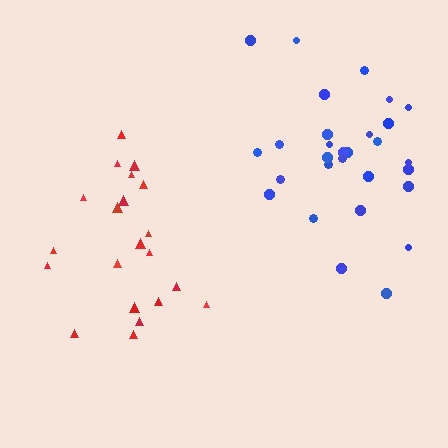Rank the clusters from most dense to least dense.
red, blue.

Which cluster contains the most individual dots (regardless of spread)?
Blue (29).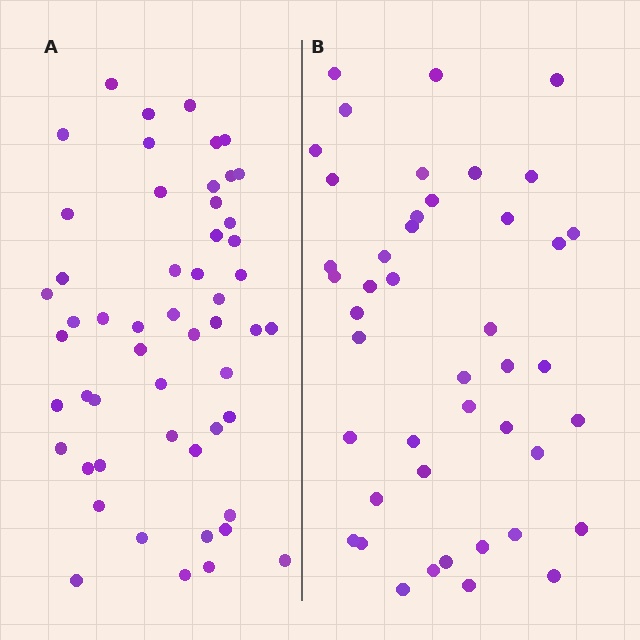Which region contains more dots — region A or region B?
Region A (the left region) has more dots.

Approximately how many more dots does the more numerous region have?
Region A has roughly 8 or so more dots than region B.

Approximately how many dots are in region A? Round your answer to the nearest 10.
About 50 dots. (The exact count is 53, which rounds to 50.)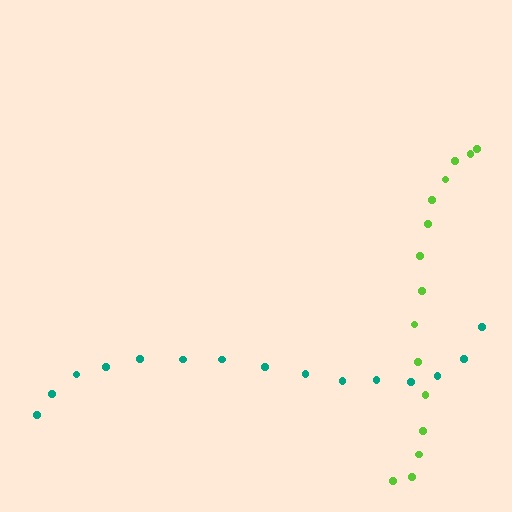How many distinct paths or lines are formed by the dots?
There are 2 distinct paths.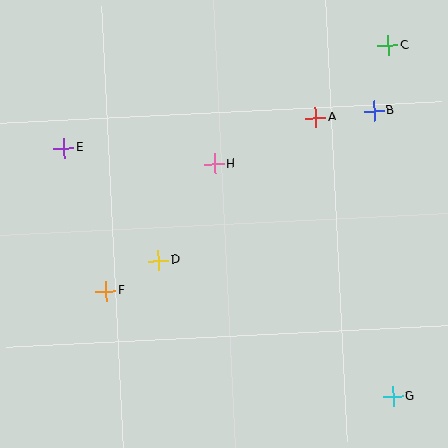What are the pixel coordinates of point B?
Point B is at (374, 111).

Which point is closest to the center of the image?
Point H at (214, 164) is closest to the center.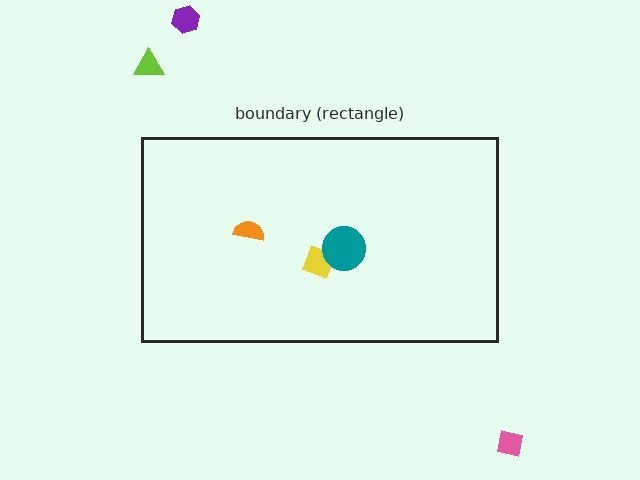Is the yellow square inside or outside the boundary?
Inside.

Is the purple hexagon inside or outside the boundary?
Outside.